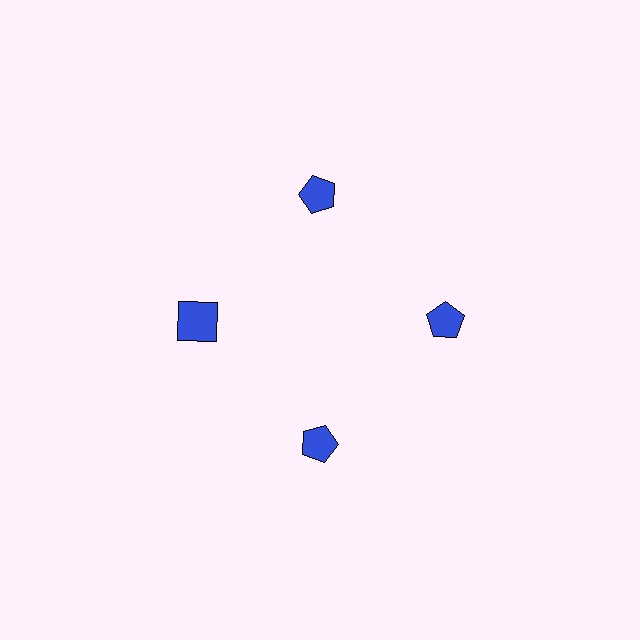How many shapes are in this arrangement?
There are 4 shapes arranged in a ring pattern.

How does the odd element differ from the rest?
It has a different shape: square instead of pentagon.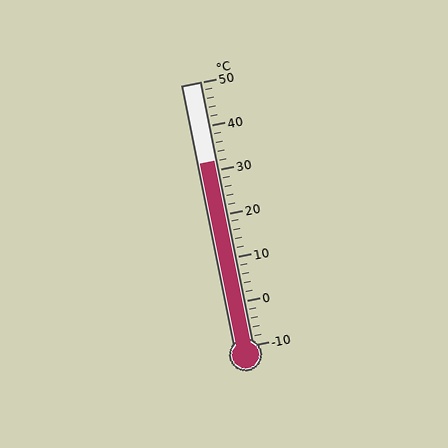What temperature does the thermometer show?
The thermometer shows approximately 32°C.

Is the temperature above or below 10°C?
The temperature is above 10°C.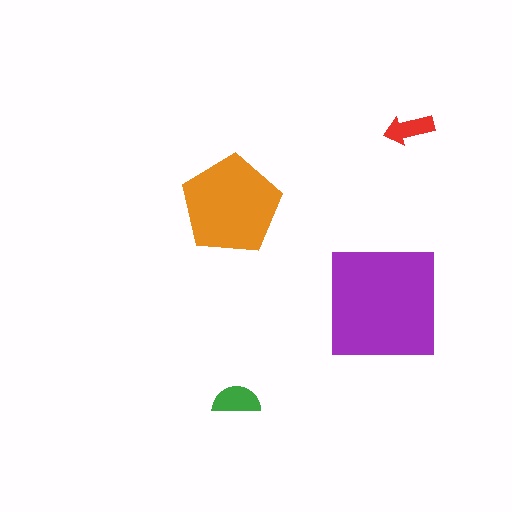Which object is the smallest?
The red arrow.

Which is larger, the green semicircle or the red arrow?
The green semicircle.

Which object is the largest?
The purple square.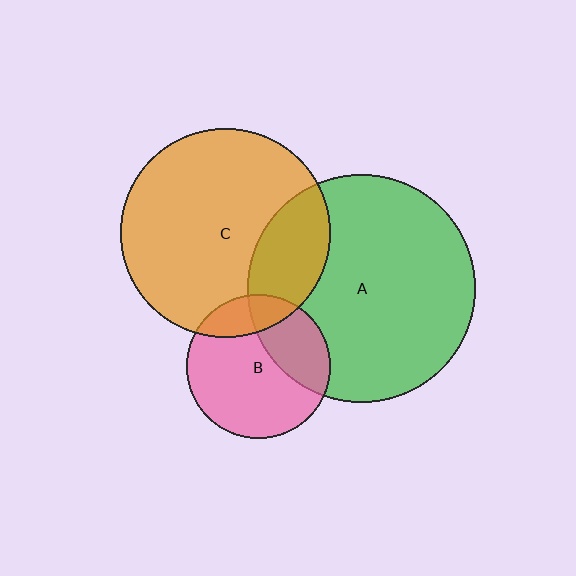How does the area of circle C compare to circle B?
Approximately 2.1 times.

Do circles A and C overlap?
Yes.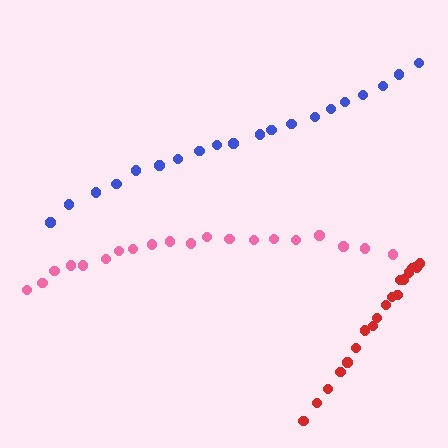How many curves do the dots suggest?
There are 3 distinct paths.